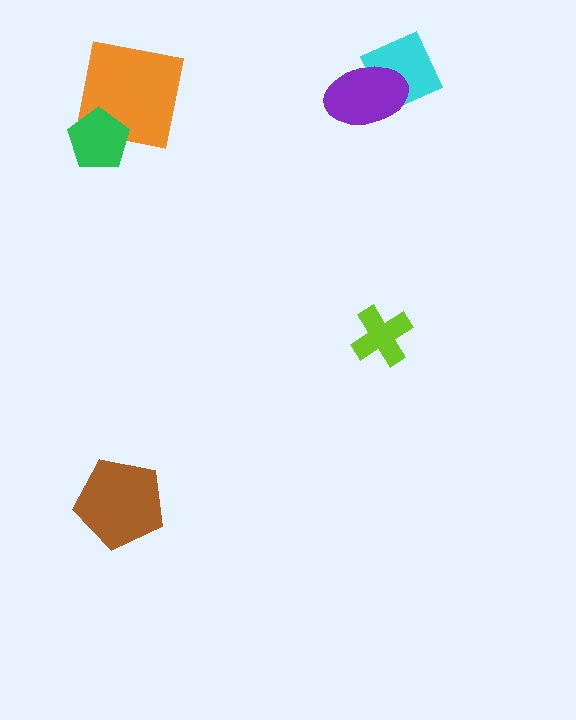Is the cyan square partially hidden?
Yes, it is partially covered by another shape.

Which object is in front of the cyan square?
The purple ellipse is in front of the cyan square.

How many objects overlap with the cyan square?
1 object overlaps with the cyan square.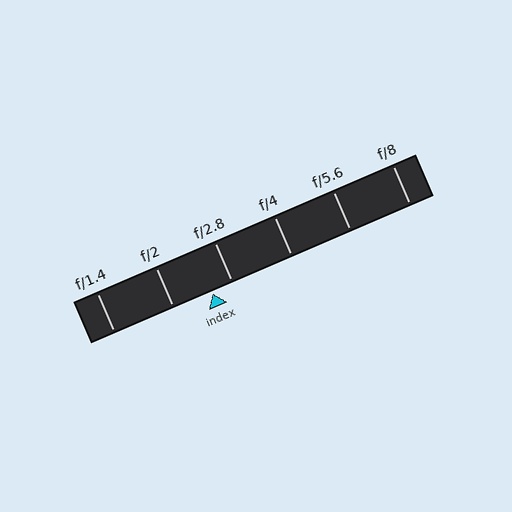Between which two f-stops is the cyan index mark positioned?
The index mark is between f/2 and f/2.8.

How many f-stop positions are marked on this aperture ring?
There are 6 f-stop positions marked.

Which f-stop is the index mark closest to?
The index mark is closest to f/2.8.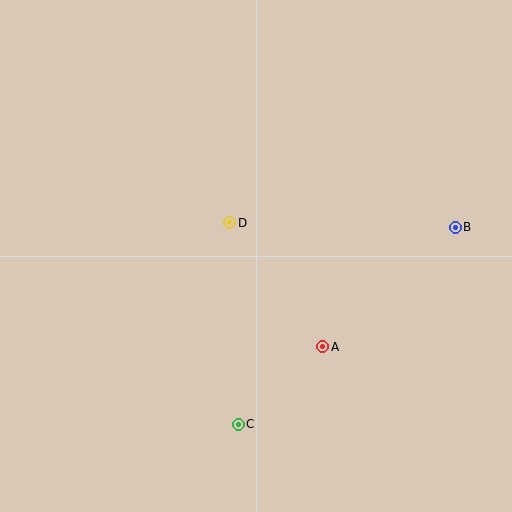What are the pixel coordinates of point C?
Point C is at (238, 424).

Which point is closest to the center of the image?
Point D at (230, 223) is closest to the center.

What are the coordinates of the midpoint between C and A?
The midpoint between C and A is at (280, 385).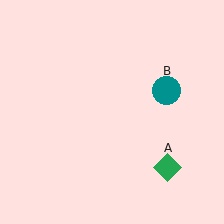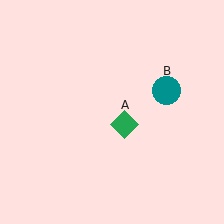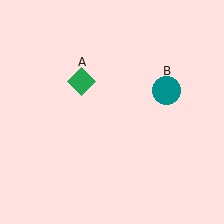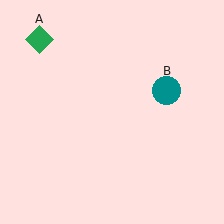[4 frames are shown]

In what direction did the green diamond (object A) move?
The green diamond (object A) moved up and to the left.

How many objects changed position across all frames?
1 object changed position: green diamond (object A).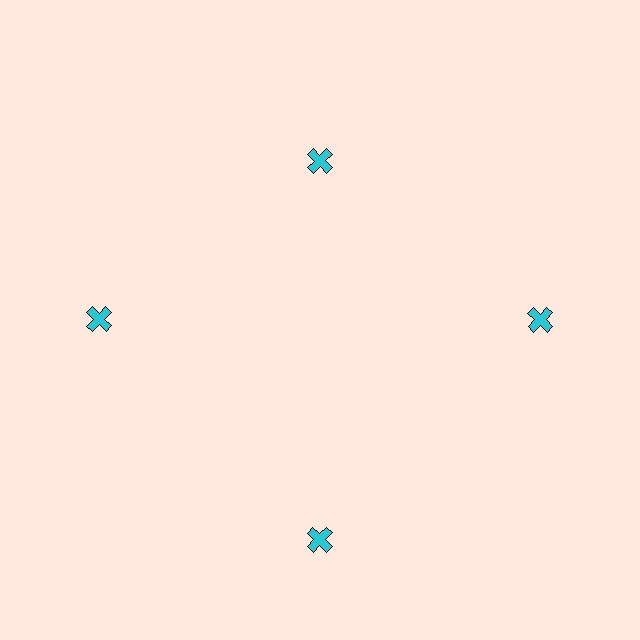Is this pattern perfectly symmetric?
No. The 4 cyan crosses are arranged in a ring, but one element near the 12 o'clock position is pulled inward toward the center, breaking the 4-fold rotational symmetry.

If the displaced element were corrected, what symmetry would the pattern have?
It would have 4-fold rotational symmetry — the pattern would map onto itself every 90 degrees.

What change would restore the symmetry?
The symmetry would be restored by moving it outward, back onto the ring so that all 4 crosses sit at equal angles and equal distance from the center.